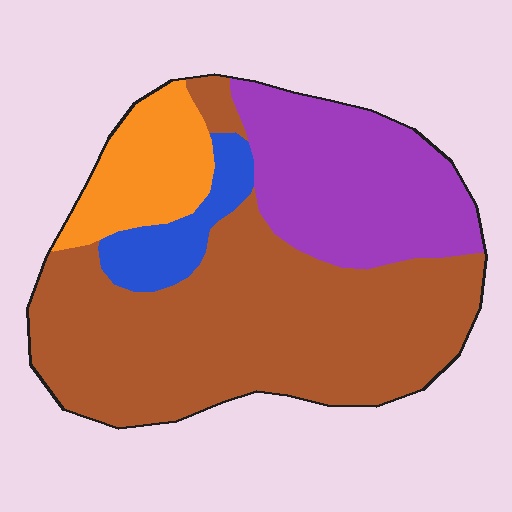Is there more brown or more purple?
Brown.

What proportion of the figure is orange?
Orange covers roughly 10% of the figure.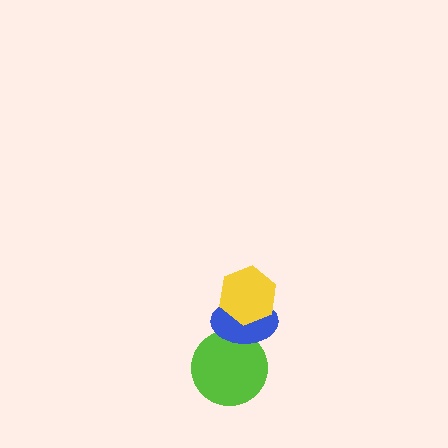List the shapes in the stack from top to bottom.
From top to bottom: the yellow hexagon, the blue ellipse, the lime circle.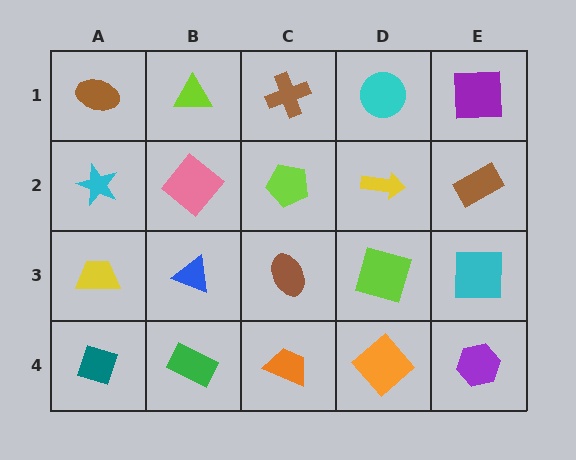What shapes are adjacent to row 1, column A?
A cyan star (row 2, column A), a lime triangle (row 1, column B).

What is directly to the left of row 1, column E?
A cyan circle.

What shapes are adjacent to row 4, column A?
A yellow trapezoid (row 3, column A), a green rectangle (row 4, column B).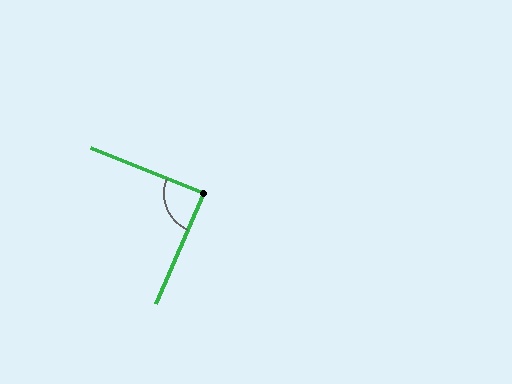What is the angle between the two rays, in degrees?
Approximately 88 degrees.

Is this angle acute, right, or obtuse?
It is approximately a right angle.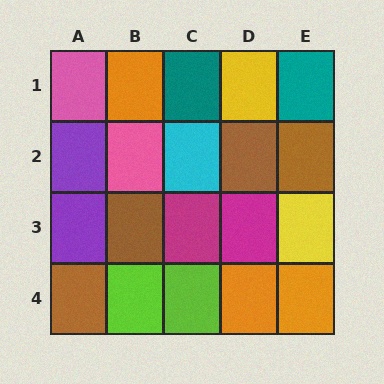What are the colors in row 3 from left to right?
Purple, brown, magenta, magenta, yellow.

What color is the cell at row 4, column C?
Lime.